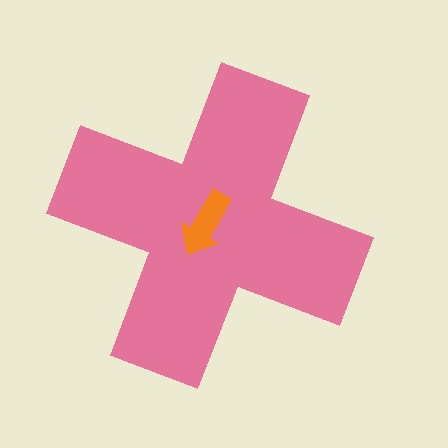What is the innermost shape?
The orange arrow.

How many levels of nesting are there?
2.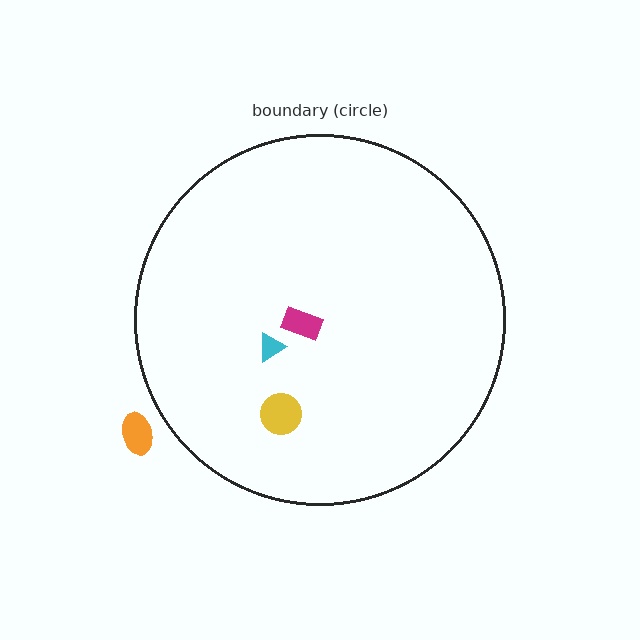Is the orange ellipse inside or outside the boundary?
Outside.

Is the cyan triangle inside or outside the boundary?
Inside.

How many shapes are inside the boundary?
3 inside, 1 outside.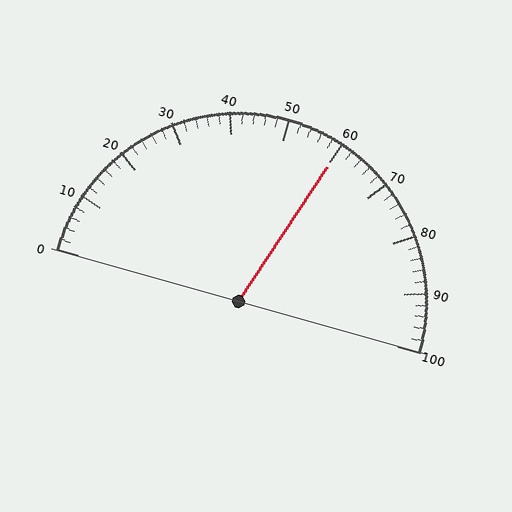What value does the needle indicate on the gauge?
The needle indicates approximately 60.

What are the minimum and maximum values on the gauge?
The gauge ranges from 0 to 100.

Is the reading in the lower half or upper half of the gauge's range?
The reading is in the upper half of the range (0 to 100).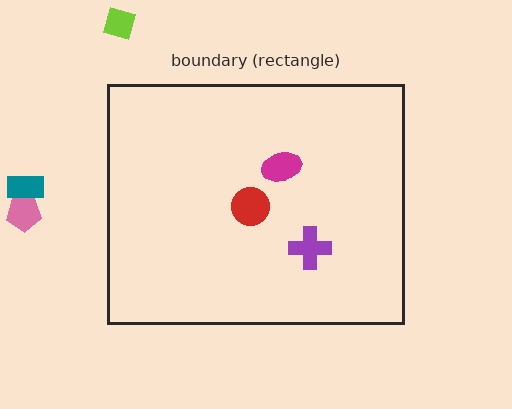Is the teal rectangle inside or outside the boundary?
Outside.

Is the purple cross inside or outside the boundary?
Inside.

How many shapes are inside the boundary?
3 inside, 3 outside.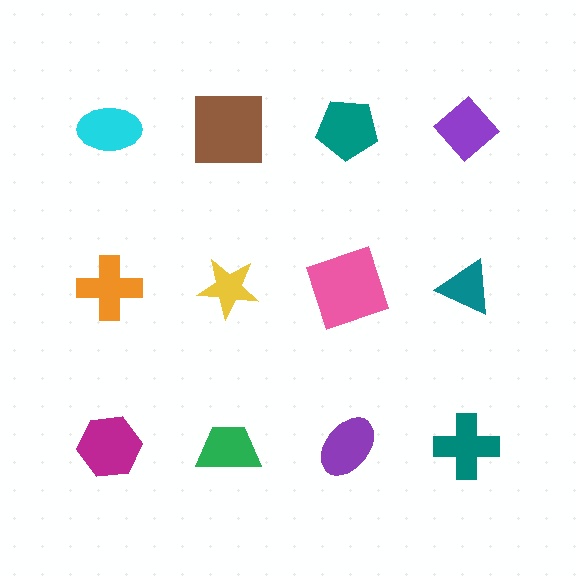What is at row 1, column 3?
A teal pentagon.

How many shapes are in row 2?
4 shapes.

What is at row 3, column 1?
A magenta hexagon.